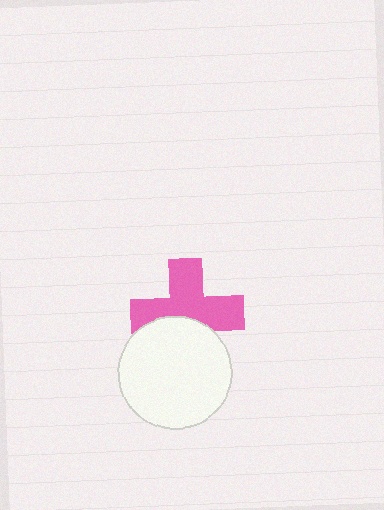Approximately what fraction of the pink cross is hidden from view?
Roughly 34% of the pink cross is hidden behind the white circle.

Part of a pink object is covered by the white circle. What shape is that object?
It is a cross.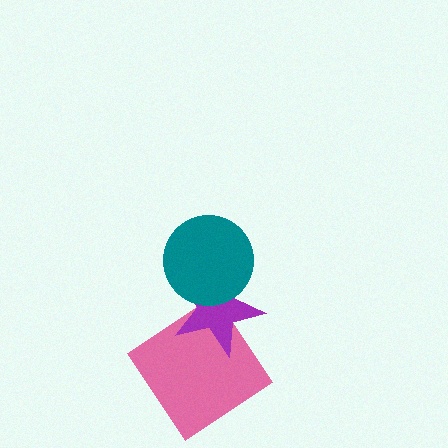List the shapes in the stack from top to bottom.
From top to bottom: the teal circle, the purple star, the pink diamond.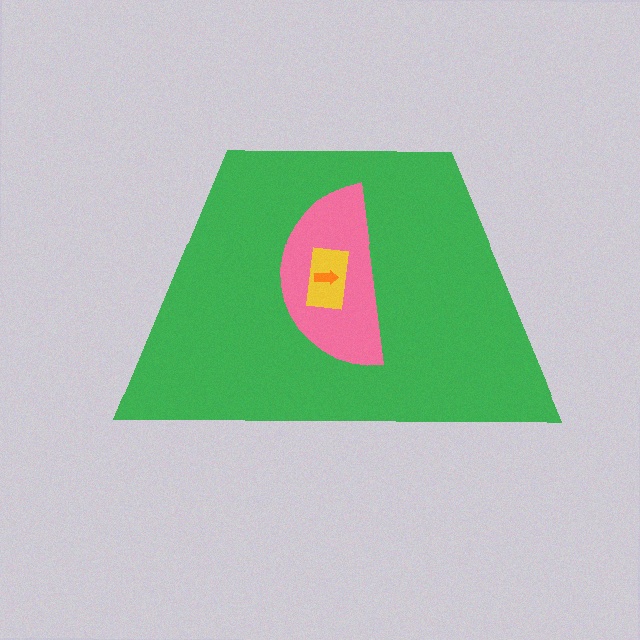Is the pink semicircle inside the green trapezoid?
Yes.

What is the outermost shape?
The green trapezoid.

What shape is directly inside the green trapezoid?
The pink semicircle.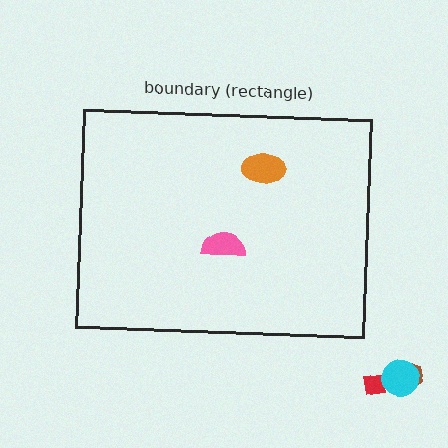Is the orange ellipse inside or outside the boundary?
Inside.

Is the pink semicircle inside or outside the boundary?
Inside.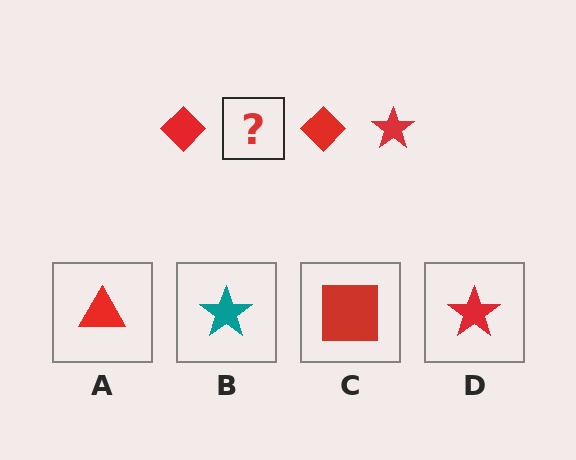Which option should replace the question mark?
Option D.